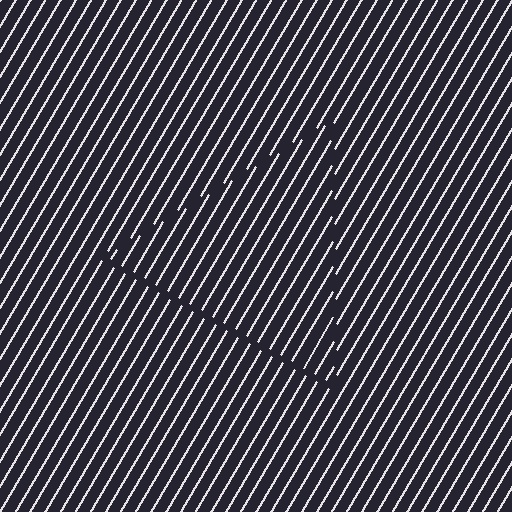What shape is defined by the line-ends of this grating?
An illusory triangle. The interior of the shape contains the same grating, shifted by half a period — the contour is defined by the phase discontinuity where line-ends from the inner and outer gratings abut.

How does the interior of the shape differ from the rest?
The interior of the shape contains the same grating, shifted by half a period — the contour is defined by the phase discontinuity where line-ends from the inner and outer gratings abut.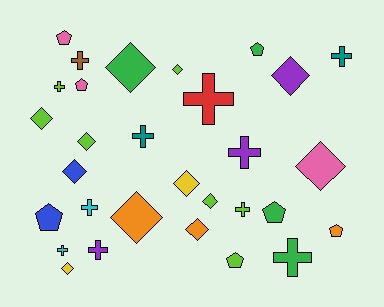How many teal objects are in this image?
There are 2 teal objects.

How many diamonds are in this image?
There are 12 diamonds.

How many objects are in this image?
There are 30 objects.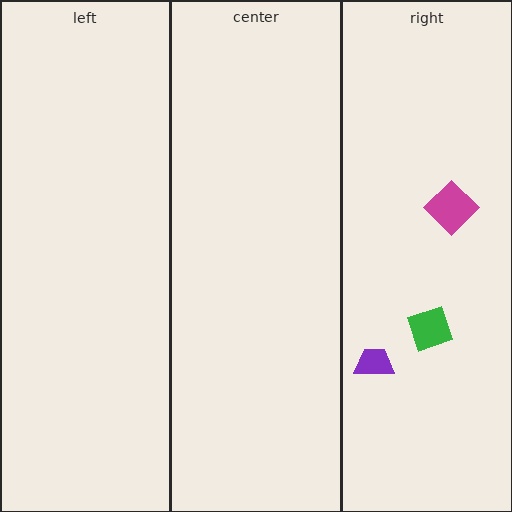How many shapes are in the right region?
3.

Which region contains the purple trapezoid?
The right region.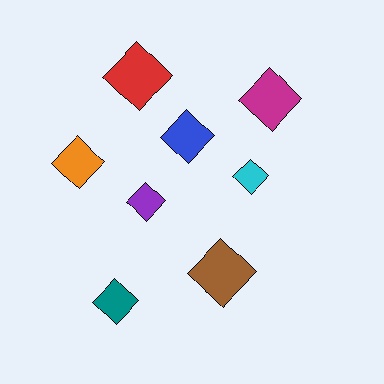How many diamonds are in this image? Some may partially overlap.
There are 8 diamonds.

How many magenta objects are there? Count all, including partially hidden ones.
There is 1 magenta object.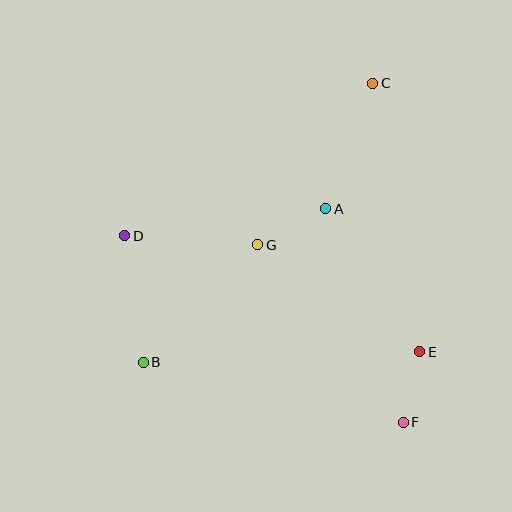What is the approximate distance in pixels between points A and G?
The distance between A and G is approximately 77 pixels.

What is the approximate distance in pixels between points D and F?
The distance between D and F is approximately 336 pixels.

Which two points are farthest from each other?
Points B and C are farthest from each other.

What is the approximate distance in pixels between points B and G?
The distance between B and G is approximately 164 pixels.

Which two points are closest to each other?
Points E and F are closest to each other.